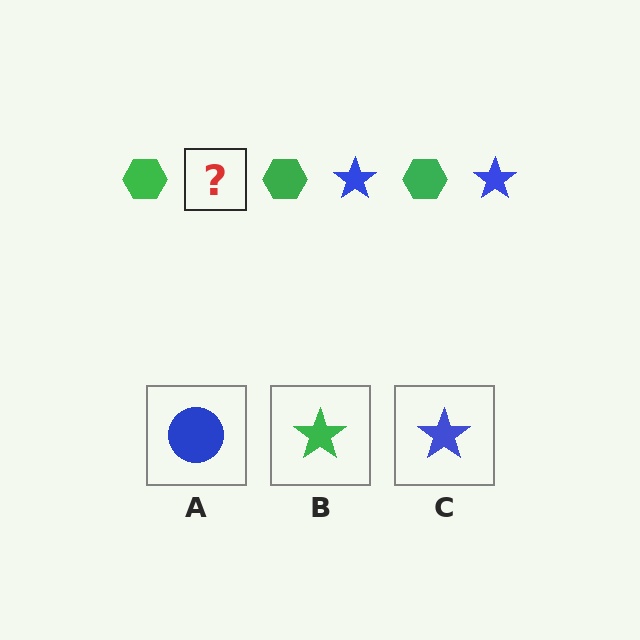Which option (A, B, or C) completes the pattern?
C.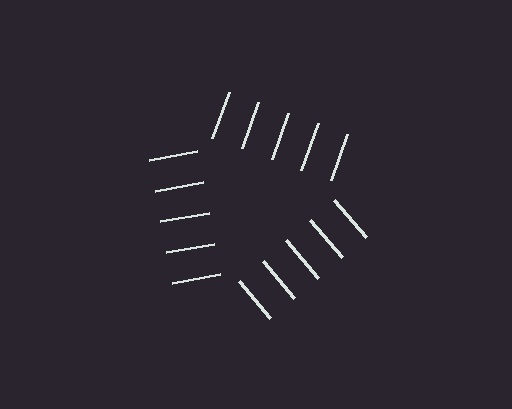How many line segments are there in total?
15 — 5 along each of the 3 edges.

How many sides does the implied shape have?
3 sides — the line-ends trace a triangle.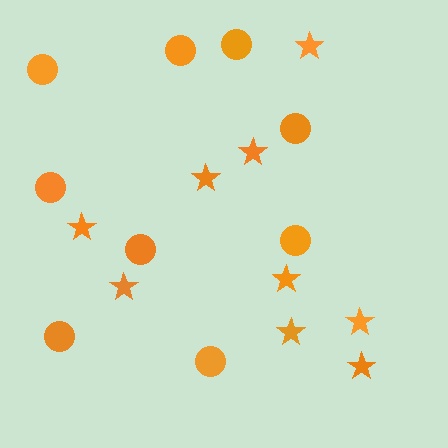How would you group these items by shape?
There are 2 groups: one group of circles (9) and one group of stars (9).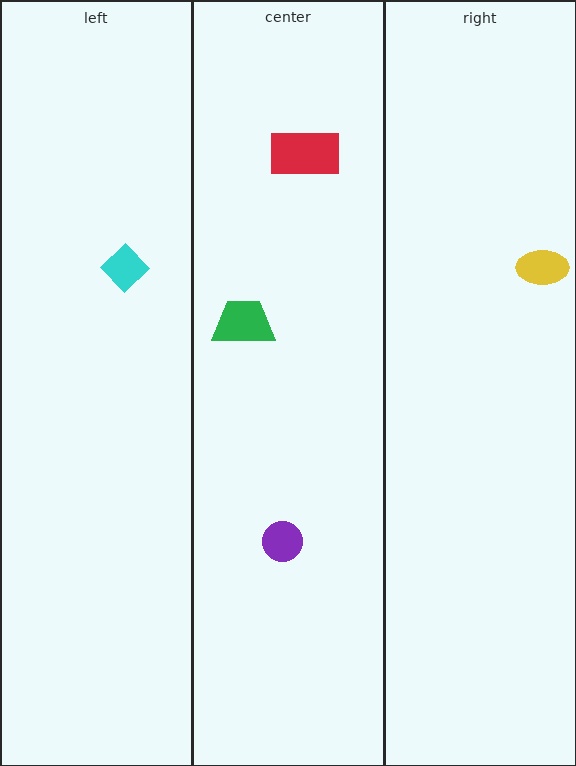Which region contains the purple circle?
The center region.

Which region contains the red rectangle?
The center region.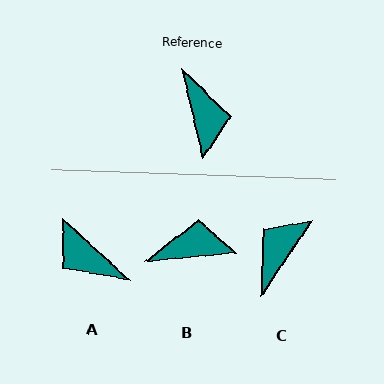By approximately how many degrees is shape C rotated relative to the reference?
Approximately 134 degrees counter-clockwise.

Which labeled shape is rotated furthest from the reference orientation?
A, about 146 degrees away.